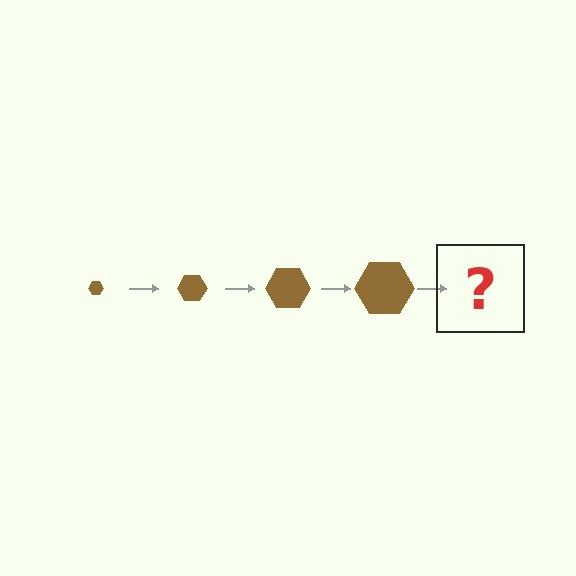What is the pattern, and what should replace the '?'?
The pattern is that the hexagon gets progressively larger each step. The '?' should be a brown hexagon, larger than the previous one.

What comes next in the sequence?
The next element should be a brown hexagon, larger than the previous one.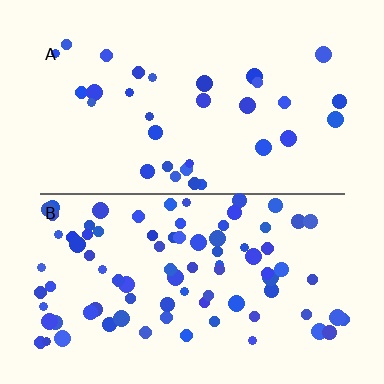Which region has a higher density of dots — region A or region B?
B (the bottom).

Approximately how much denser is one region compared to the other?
Approximately 2.6× — region B over region A.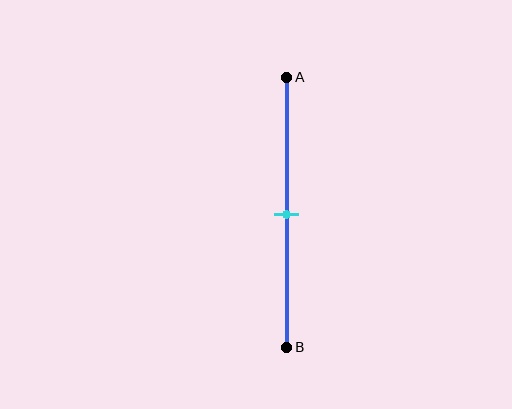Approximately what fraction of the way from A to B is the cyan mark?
The cyan mark is approximately 50% of the way from A to B.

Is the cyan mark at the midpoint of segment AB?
Yes, the mark is approximately at the midpoint.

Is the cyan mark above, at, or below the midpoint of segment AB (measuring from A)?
The cyan mark is approximately at the midpoint of segment AB.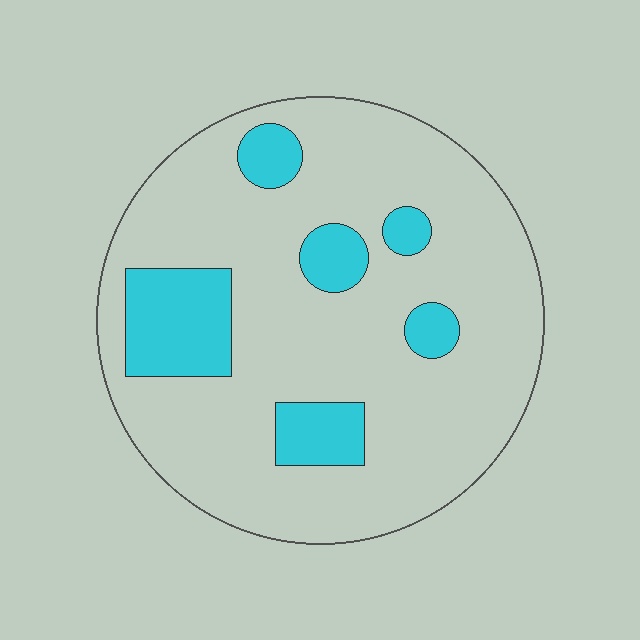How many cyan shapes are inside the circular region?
6.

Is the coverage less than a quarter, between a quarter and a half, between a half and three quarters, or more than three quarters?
Less than a quarter.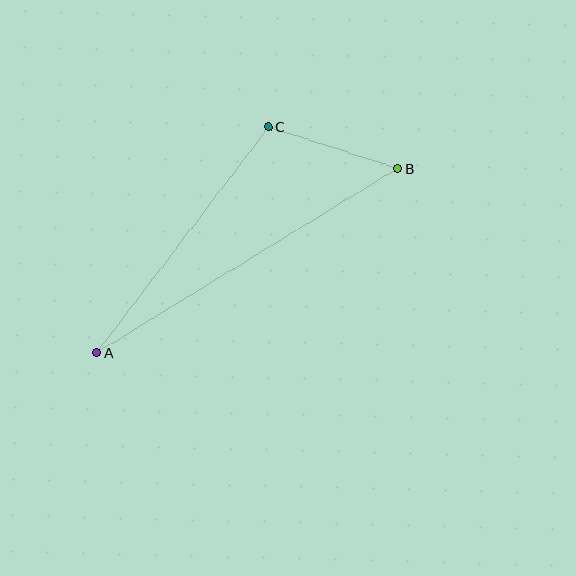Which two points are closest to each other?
Points B and C are closest to each other.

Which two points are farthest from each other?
Points A and B are farthest from each other.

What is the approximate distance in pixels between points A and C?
The distance between A and C is approximately 284 pixels.